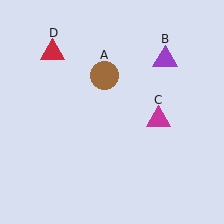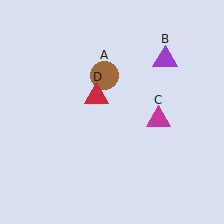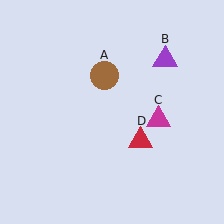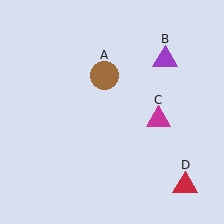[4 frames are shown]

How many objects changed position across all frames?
1 object changed position: red triangle (object D).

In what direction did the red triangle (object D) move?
The red triangle (object D) moved down and to the right.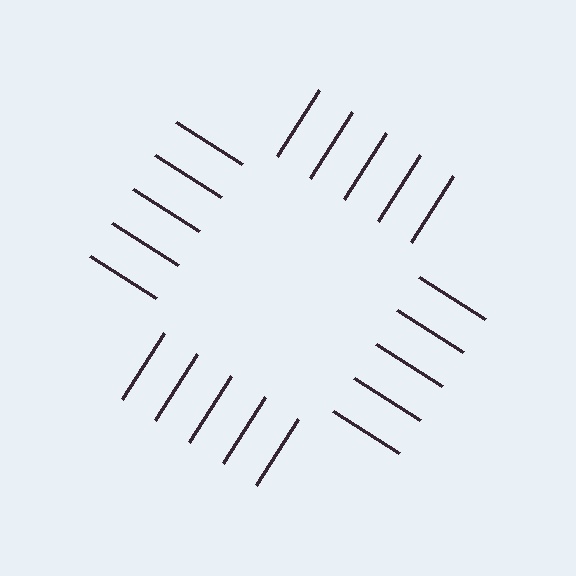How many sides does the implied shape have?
4 sides — the line-ends trace a square.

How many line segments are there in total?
20 — 5 along each of the 4 edges.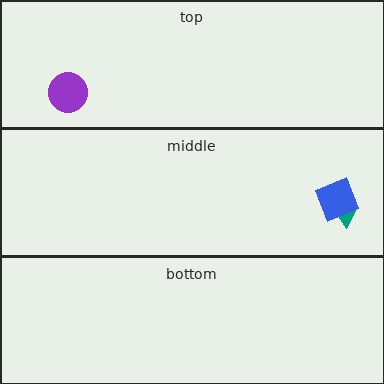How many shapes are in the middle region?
2.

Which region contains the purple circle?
The top region.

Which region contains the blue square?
The middle region.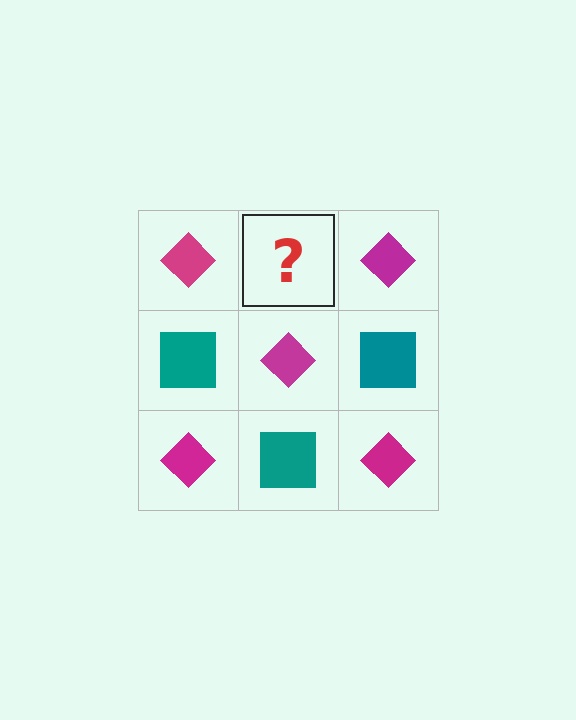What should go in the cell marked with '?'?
The missing cell should contain a teal square.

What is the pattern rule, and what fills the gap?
The rule is that it alternates magenta diamond and teal square in a checkerboard pattern. The gap should be filled with a teal square.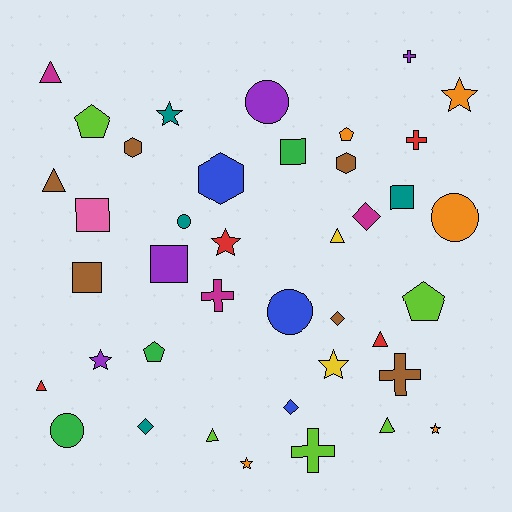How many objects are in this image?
There are 40 objects.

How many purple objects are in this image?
There are 4 purple objects.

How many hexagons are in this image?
There are 3 hexagons.